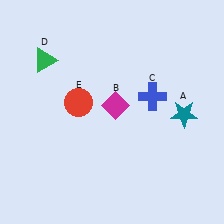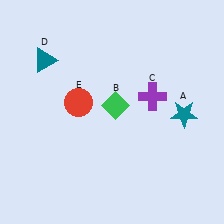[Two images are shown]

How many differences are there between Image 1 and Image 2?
There are 3 differences between the two images.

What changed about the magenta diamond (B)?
In Image 1, B is magenta. In Image 2, it changed to green.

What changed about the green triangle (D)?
In Image 1, D is green. In Image 2, it changed to teal.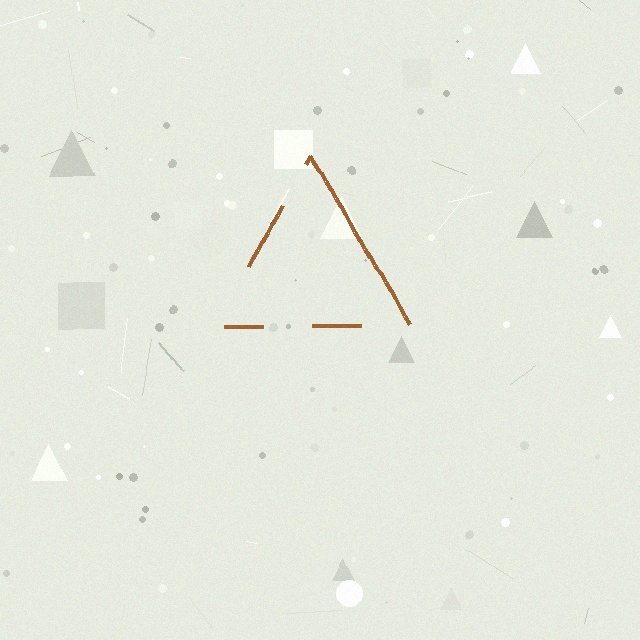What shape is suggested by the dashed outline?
The dashed outline suggests a triangle.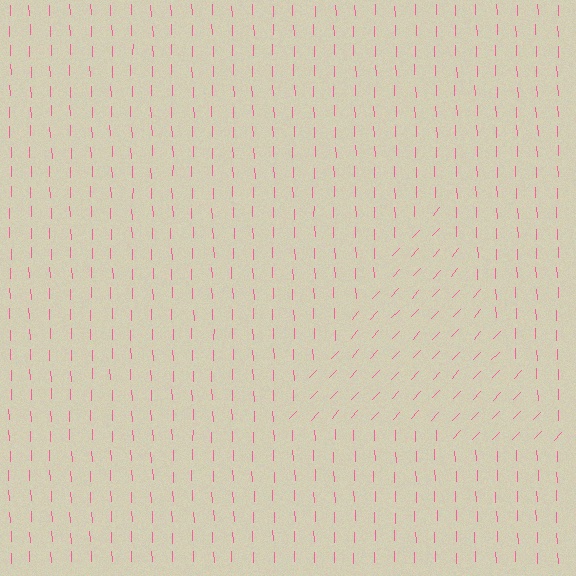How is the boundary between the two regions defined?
The boundary is defined purely by a change in line orientation (approximately 45 degrees difference). All lines are the same color and thickness.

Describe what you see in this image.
The image is filled with small pink line segments. A triangle region in the image has lines oriented differently from the surrounding lines, creating a visible texture boundary.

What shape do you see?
I see a triangle.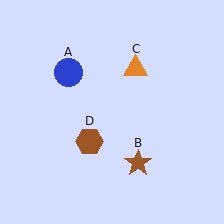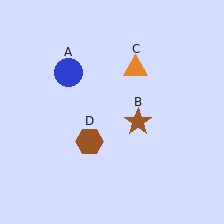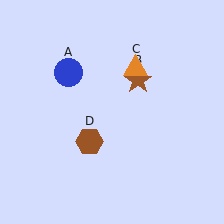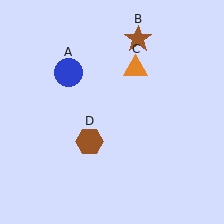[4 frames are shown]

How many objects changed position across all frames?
1 object changed position: brown star (object B).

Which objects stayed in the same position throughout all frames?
Blue circle (object A) and orange triangle (object C) and brown hexagon (object D) remained stationary.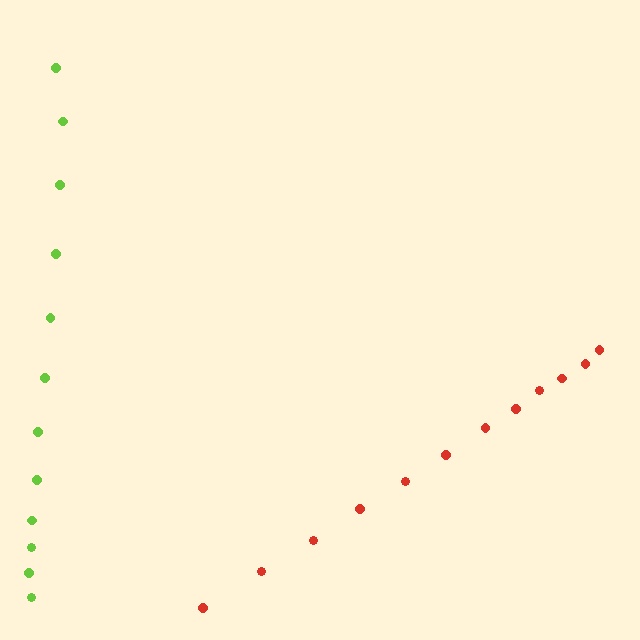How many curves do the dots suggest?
There are 2 distinct paths.